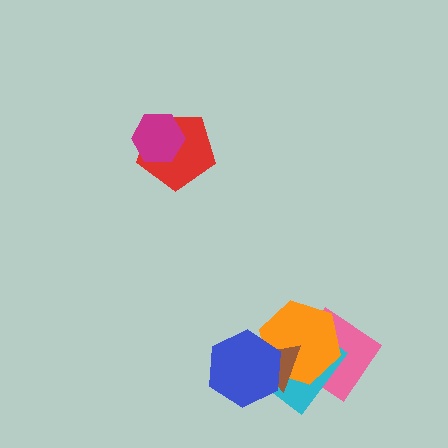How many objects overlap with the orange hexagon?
4 objects overlap with the orange hexagon.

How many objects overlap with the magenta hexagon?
1 object overlaps with the magenta hexagon.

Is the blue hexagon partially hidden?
No, no other shape covers it.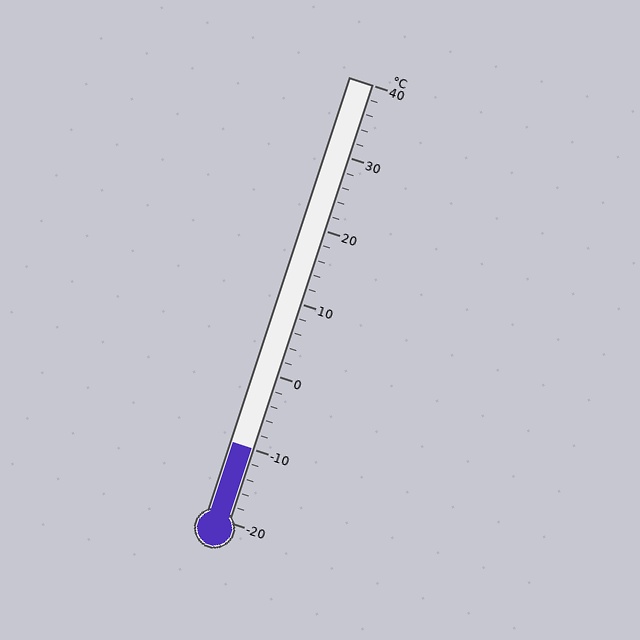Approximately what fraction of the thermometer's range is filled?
The thermometer is filled to approximately 15% of its range.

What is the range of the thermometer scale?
The thermometer scale ranges from -20°C to 40°C.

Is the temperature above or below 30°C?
The temperature is below 30°C.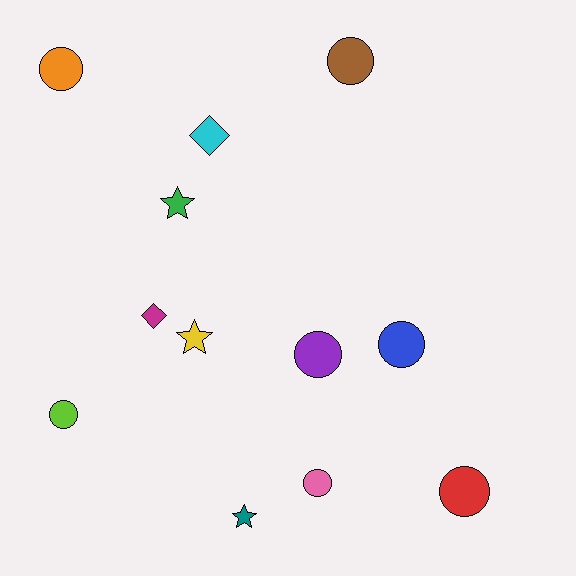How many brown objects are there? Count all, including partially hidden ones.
There is 1 brown object.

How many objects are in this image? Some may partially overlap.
There are 12 objects.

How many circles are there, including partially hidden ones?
There are 7 circles.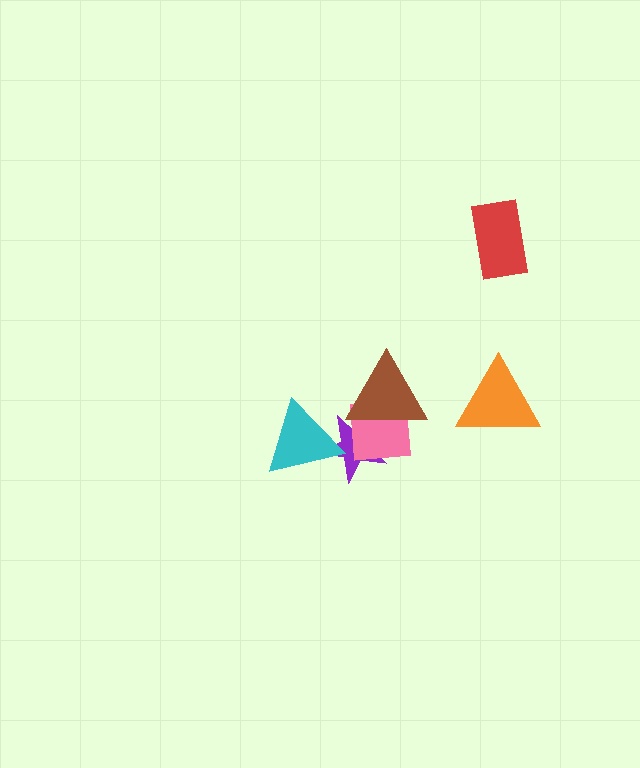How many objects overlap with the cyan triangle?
1 object overlaps with the cyan triangle.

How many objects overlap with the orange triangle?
0 objects overlap with the orange triangle.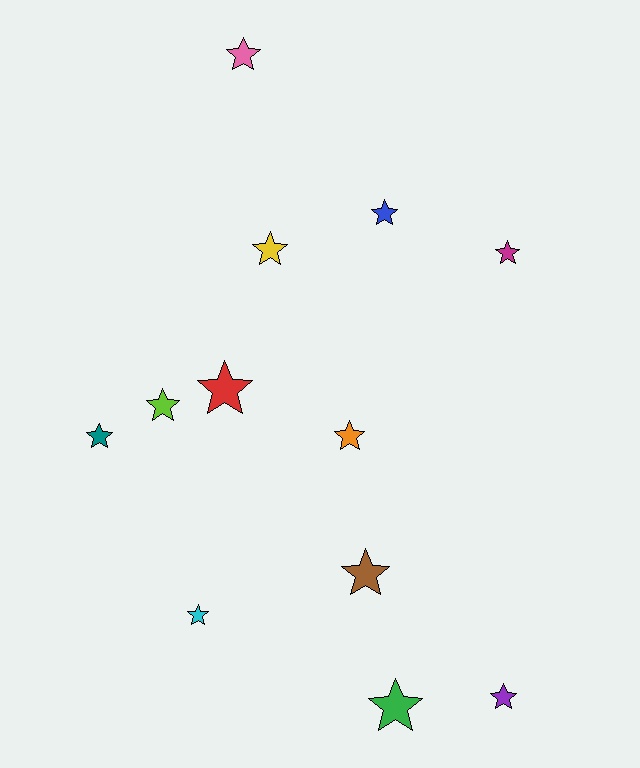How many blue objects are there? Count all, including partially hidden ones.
There is 1 blue object.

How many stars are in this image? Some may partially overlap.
There are 12 stars.